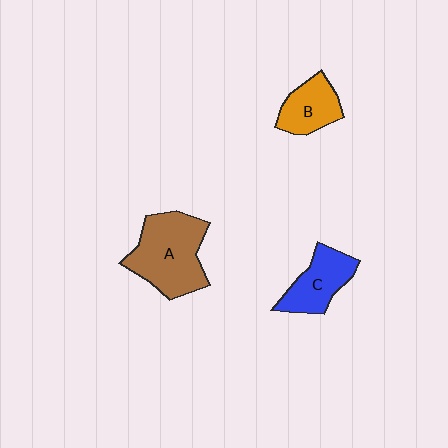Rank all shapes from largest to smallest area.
From largest to smallest: A (brown), C (blue), B (orange).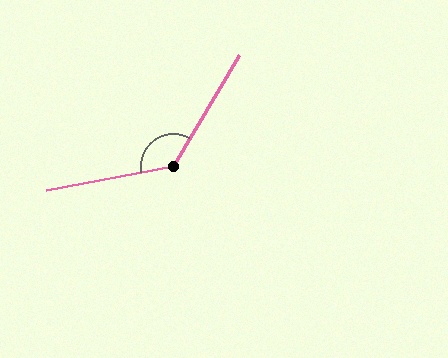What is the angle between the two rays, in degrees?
Approximately 131 degrees.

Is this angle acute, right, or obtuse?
It is obtuse.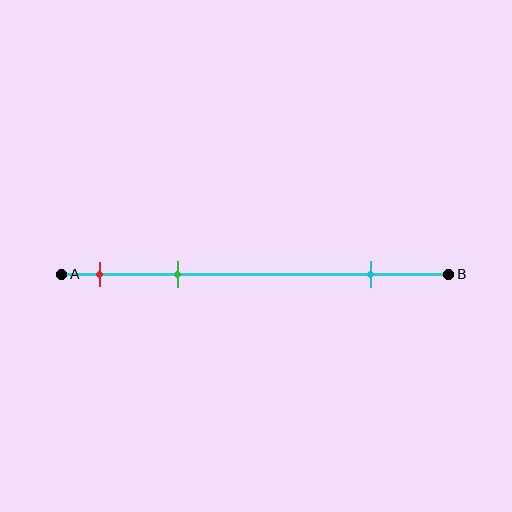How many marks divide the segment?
There are 3 marks dividing the segment.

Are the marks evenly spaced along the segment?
No, the marks are not evenly spaced.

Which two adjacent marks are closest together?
The red and green marks are the closest adjacent pair.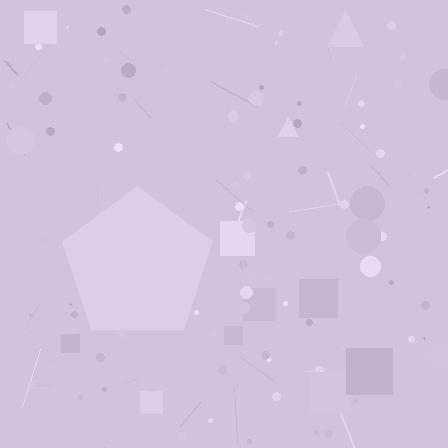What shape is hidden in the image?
A pentagon is hidden in the image.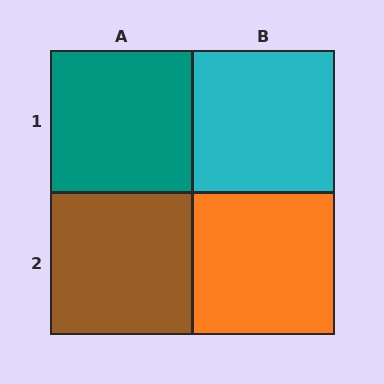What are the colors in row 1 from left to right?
Teal, cyan.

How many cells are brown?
1 cell is brown.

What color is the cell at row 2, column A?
Brown.